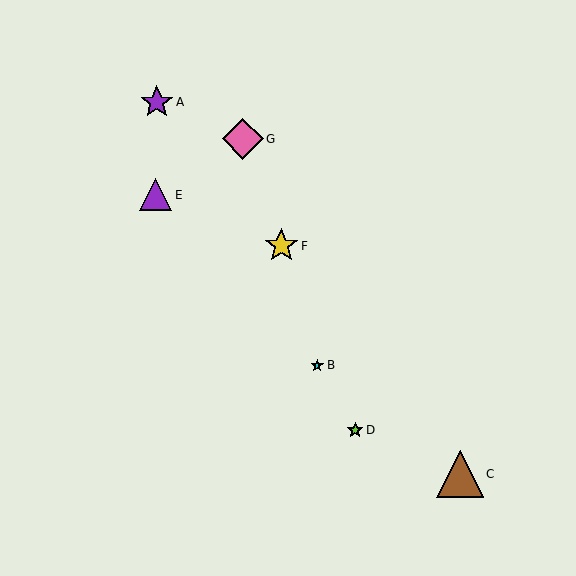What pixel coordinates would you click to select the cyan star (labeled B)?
Click at (317, 365) to select the cyan star B.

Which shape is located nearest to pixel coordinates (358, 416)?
The lime star (labeled D) at (355, 430) is nearest to that location.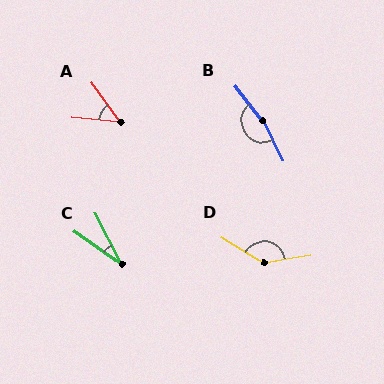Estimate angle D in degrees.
Approximately 139 degrees.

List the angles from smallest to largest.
C (27°), A (49°), D (139°), B (168°).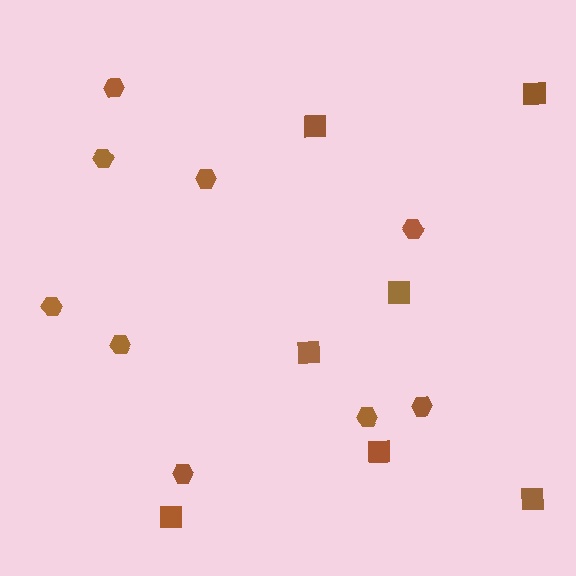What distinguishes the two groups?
There are 2 groups: one group of hexagons (9) and one group of squares (7).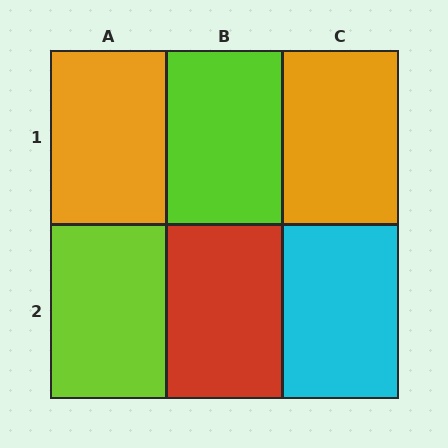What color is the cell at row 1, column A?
Orange.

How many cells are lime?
2 cells are lime.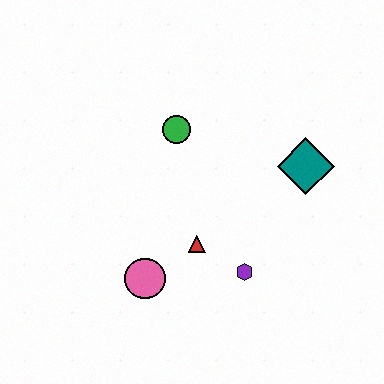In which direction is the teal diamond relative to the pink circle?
The teal diamond is to the right of the pink circle.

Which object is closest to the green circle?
The red triangle is closest to the green circle.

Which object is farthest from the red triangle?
The teal diamond is farthest from the red triangle.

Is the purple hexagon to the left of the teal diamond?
Yes